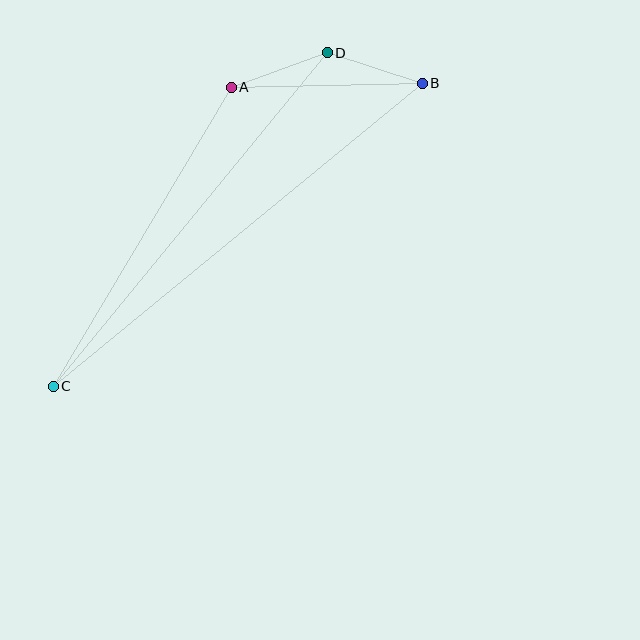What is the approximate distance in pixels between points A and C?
The distance between A and C is approximately 348 pixels.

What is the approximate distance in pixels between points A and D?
The distance between A and D is approximately 102 pixels.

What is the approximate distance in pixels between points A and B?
The distance between A and B is approximately 191 pixels.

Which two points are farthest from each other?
Points B and C are farthest from each other.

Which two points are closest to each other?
Points B and D are closest to each other.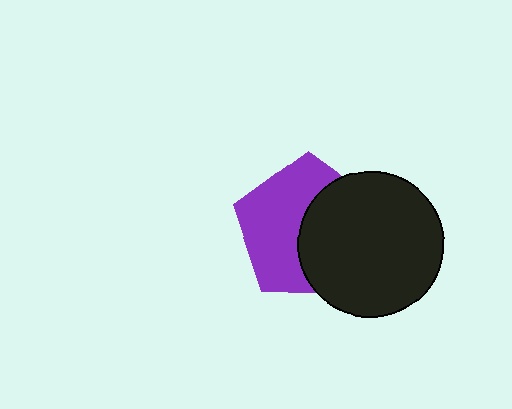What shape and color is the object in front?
The object in front is a black circle.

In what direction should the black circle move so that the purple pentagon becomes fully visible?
The black circle should move right. That is the shortest direction to clear the overlap and leave the purple pentagon fully visible.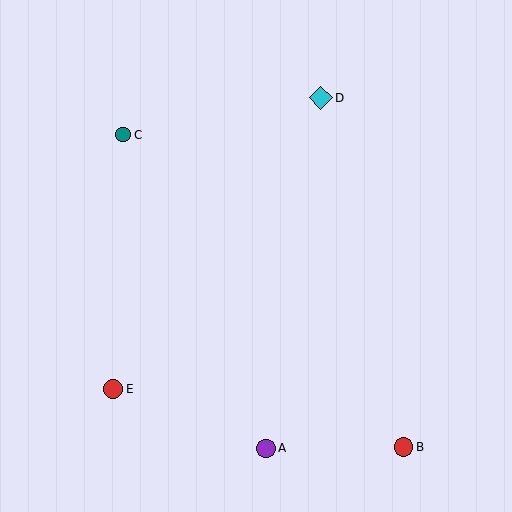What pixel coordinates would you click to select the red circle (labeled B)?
Click at (403, 447) to select the red circle B.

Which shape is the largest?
The cyan diamond (labeled D) is the largest.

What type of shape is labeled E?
Shape E is a red circle.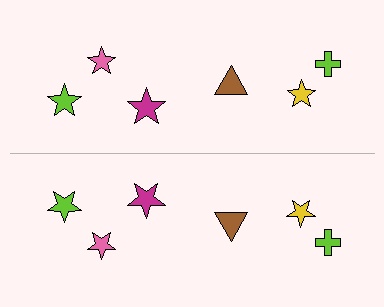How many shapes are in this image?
There are 12 shapes in this image.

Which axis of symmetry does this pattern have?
The pattern has a horizontal axis of symmetry running through the center of the image.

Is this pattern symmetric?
Yes, this pattern has bilateral (reflection) symmetry.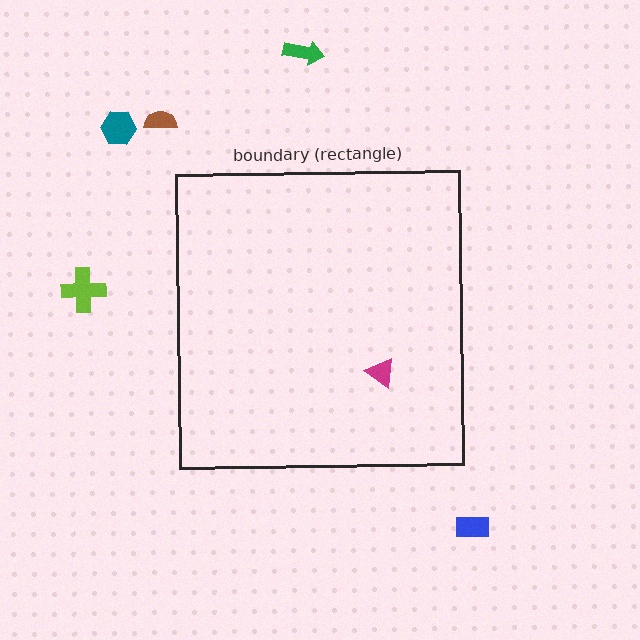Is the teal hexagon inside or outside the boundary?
Outside.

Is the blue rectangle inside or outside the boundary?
Outside.